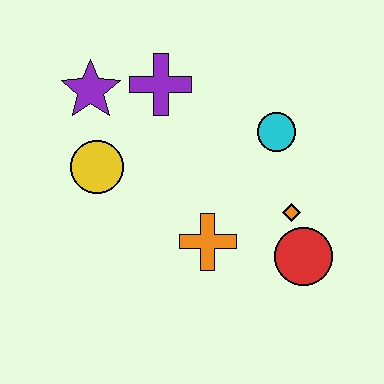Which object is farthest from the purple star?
The red circle is farthest from the purple star.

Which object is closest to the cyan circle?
The orange diamond is closest to the cyan circle.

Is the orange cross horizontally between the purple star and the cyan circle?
Yes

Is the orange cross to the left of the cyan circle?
Yes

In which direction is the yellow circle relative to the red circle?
The yellow circle is to the left of the red circle.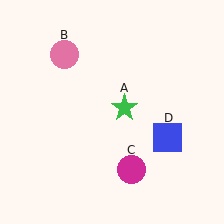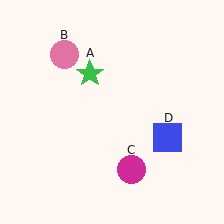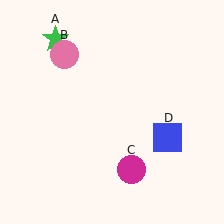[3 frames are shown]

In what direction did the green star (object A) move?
The green star (object A) moved up and to the left.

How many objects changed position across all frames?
1 object changed position: green star (object A).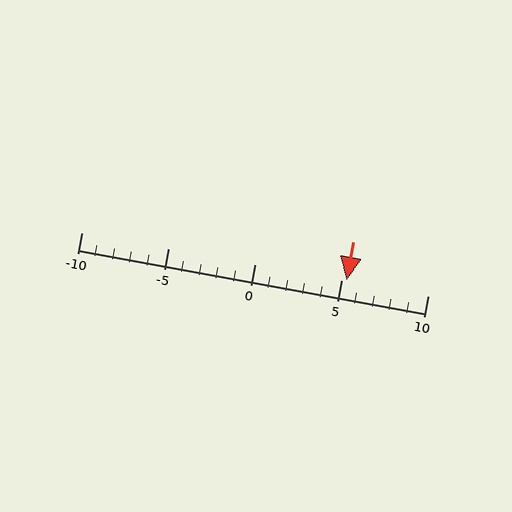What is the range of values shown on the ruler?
The ruler shows values from -10 to 10.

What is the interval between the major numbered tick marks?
The major tick marks are spaced 5 units apart.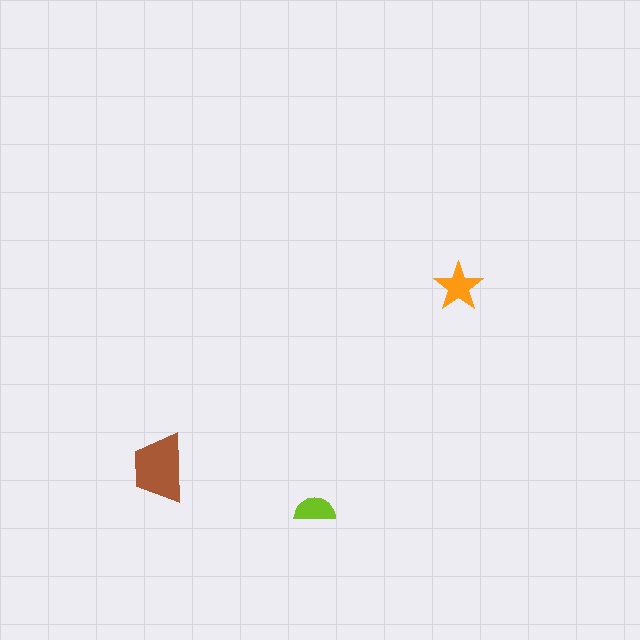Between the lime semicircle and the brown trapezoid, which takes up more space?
The brown trapezoid.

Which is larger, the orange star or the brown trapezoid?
The brown trapezoid.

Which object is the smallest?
The lime semicircle.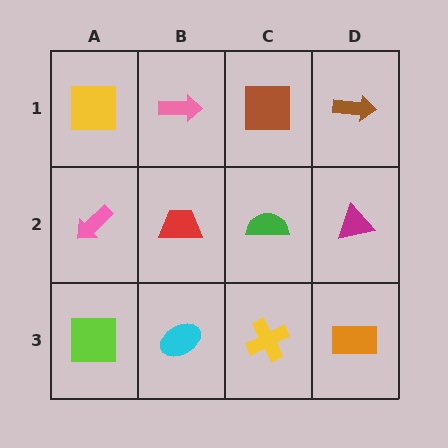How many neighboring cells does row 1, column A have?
2.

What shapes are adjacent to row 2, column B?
A pink arrow (row 1, column B), a cyan ellipse (row 3, column B), a pink arrow (row 2, column A), a green semicircle (row 2, column C).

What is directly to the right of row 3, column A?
A cyan ellipse.